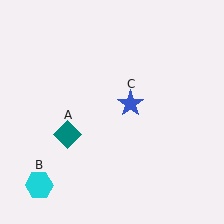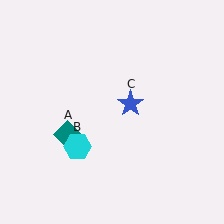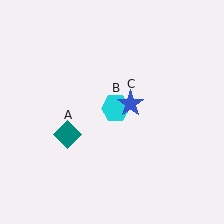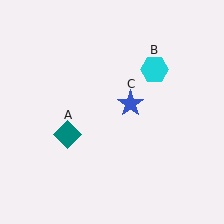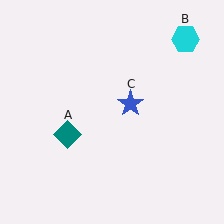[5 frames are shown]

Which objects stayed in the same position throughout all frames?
Teal diamond (object A) and blue star (object C) remained stationary.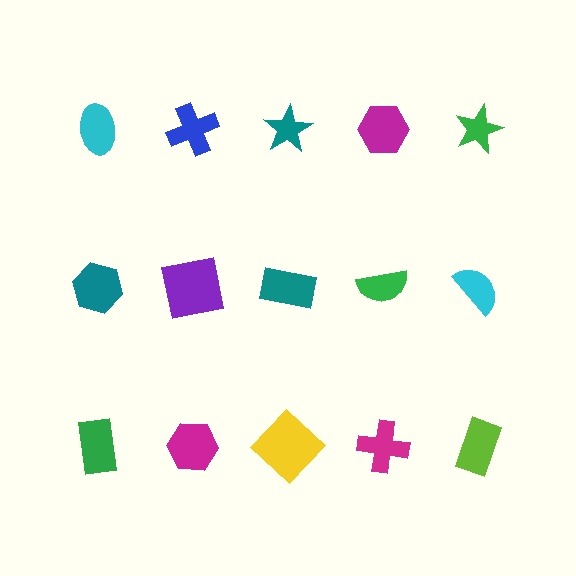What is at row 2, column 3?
A teal rectangle.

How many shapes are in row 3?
5 shapes.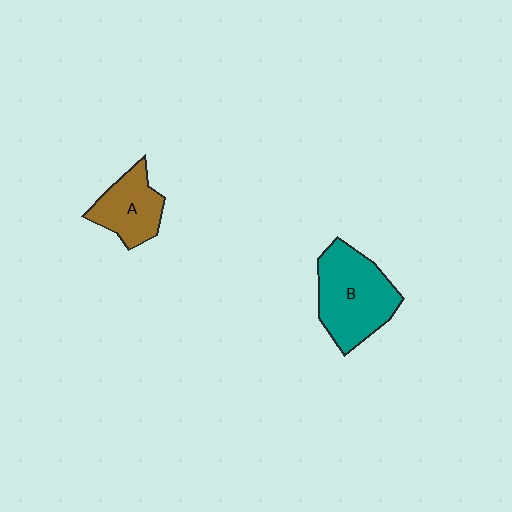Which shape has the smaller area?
Shape A (brown).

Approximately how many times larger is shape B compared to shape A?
Approximately 1.6 times.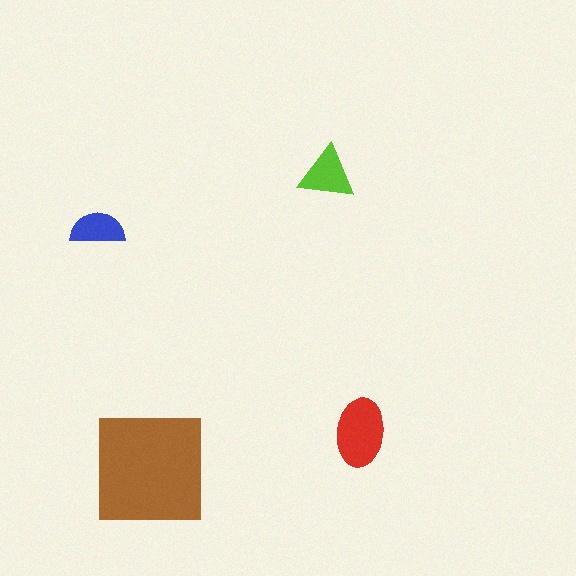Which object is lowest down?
The brown square is bottommost.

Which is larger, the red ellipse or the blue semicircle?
The red ellipse.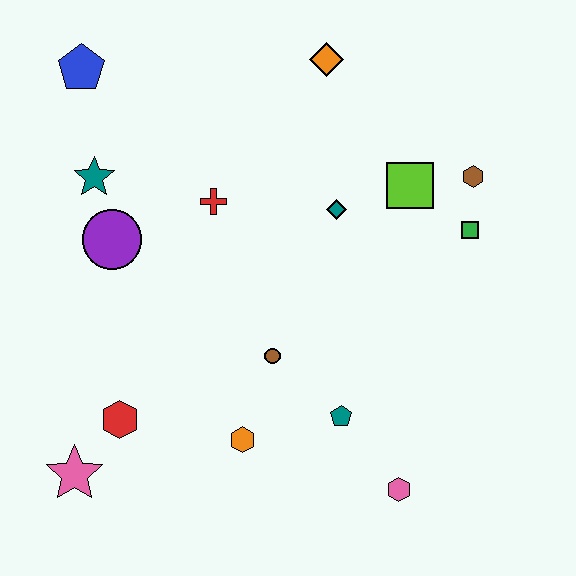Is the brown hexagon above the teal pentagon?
Yes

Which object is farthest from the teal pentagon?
The blue pentagon is farthest from the teal pentagon.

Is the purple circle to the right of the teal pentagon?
No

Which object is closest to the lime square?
The brown hexagon is closest to the lime square.